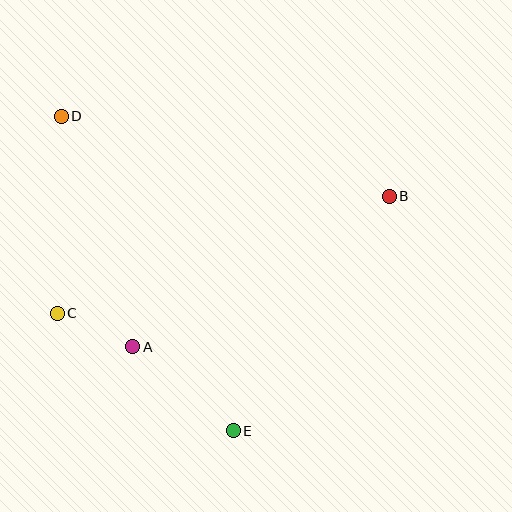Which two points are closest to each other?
Points A and C are closest to each other.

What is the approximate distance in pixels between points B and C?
The distance between B and C is approximately 352 pixels.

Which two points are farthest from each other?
Points D and E are farthest from each other.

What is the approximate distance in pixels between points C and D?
The distance between C and D is approximately 197 pixels.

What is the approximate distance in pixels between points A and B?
The distance between A and B is approximately 297 pixels.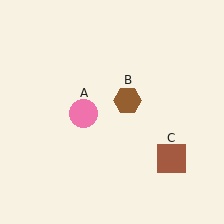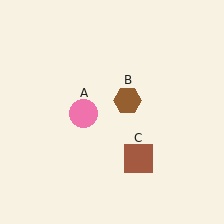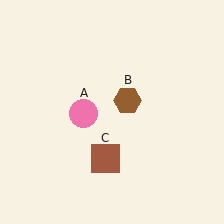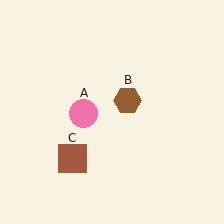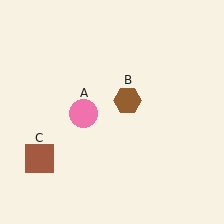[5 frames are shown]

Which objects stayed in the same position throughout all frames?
Pink circle (object A) and brown hexagon (object B) remained stationary.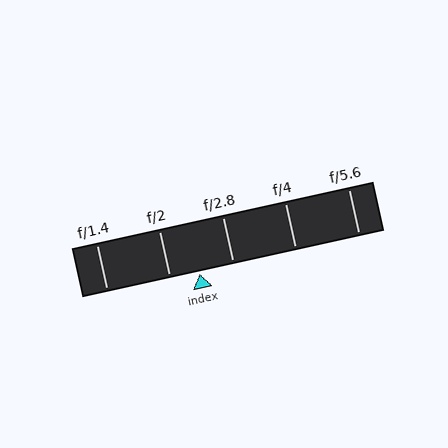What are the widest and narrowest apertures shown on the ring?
The widest aperture shown is f/1.4 and the narrowest is f/5.6.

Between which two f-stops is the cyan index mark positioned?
The index mark is between f/2 and f/2.8.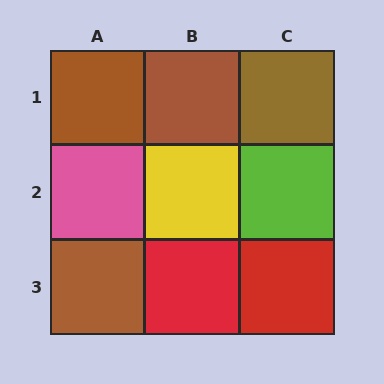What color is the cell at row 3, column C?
Red.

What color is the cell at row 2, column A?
Pink.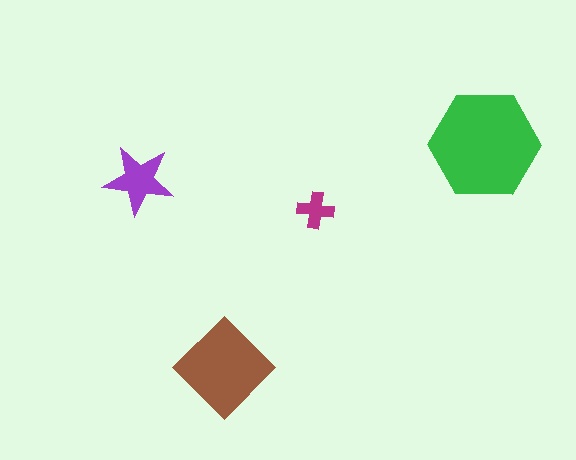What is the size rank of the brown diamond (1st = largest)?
2nd.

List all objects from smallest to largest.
The magenta cross, the purple star, the brown diamond, the green hexagon.